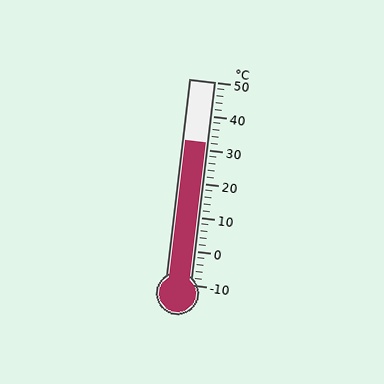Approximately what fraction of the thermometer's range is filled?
The thermometer is filled to approximately 70% of its range.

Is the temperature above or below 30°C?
The temperature is above 30°C.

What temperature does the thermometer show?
The thermometer shows approximately 32°C.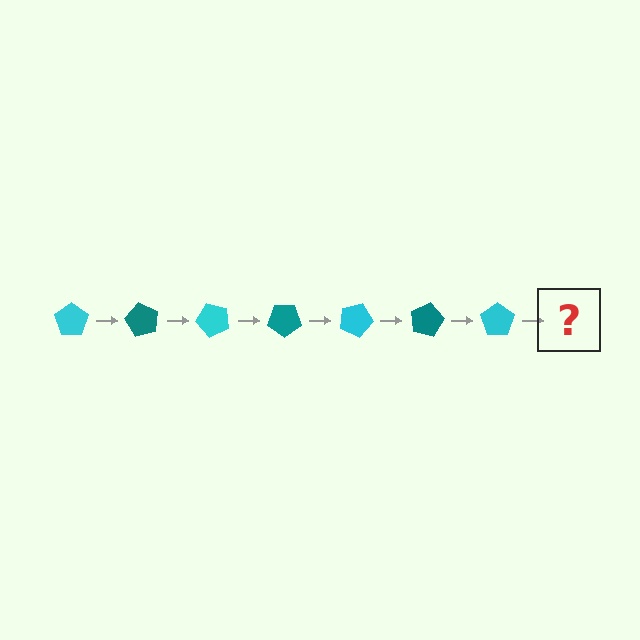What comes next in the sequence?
The next element should be a teal pentagon, rotated 420 degrees from the start.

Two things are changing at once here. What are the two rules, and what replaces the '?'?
The two rules are that it rotates 60 degrees each step and the color cycles through cyan and teal. The '?' should be a teal pentagon, rotated 420 degrees from the start.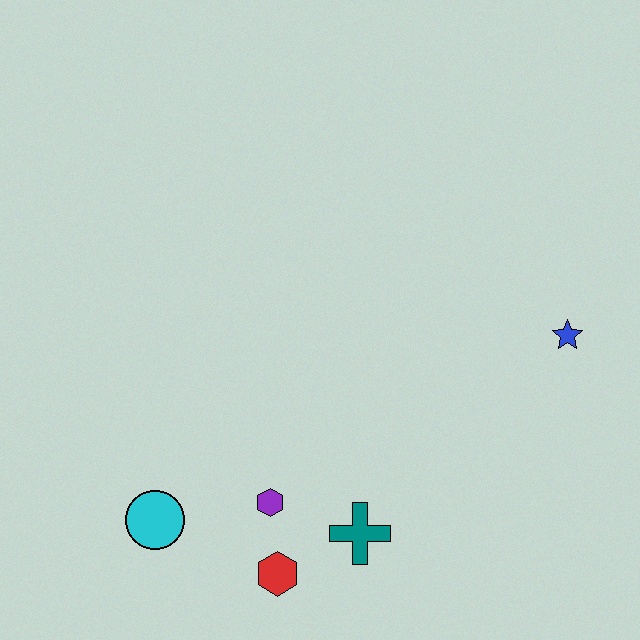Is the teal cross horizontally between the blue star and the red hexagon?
Yes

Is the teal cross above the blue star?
No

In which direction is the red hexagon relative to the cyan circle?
The red hexagon is to the right of the cyan circle.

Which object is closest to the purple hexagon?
The red hexagon is closest to the purple hexagon.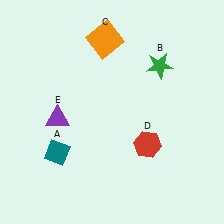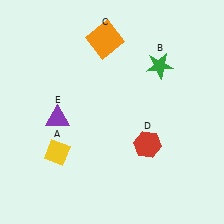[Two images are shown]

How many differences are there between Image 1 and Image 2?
There is 1 difference between the two images.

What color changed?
The diamond (A) changed from teal in Image 1 to yellow in Image 2.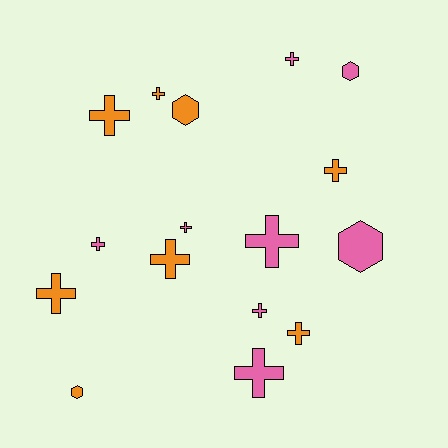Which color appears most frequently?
Orange, with 8 objects.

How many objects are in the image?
There are 16 objects.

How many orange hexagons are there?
There are 2 orange hexagons.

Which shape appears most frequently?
Cross, with 12 objects.